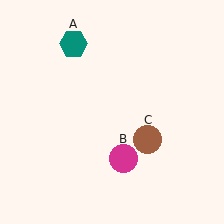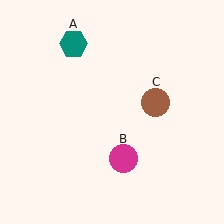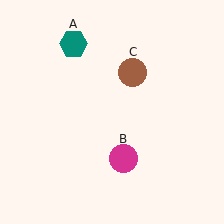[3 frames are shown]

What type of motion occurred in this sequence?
The brown circle (object C) rotated counterclockwise around the center of the scene.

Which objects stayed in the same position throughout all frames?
Teal hexagon (object A) and magenta circle (object B) remained stationary.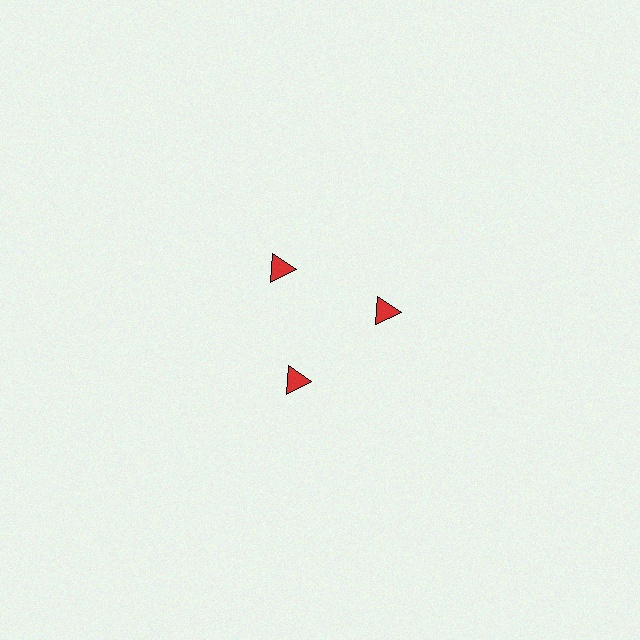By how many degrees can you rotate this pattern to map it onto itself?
The pattern maps onto itself every 120 degrees of rotation.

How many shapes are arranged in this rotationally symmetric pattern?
There are 3 shapes, arranged in 3 groups of 1.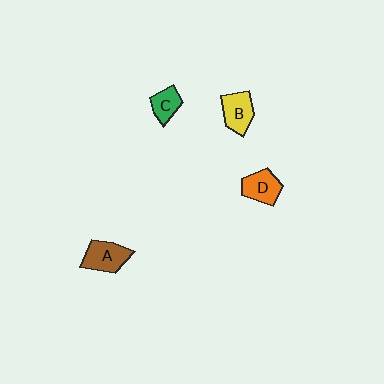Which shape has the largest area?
Shape A (brown).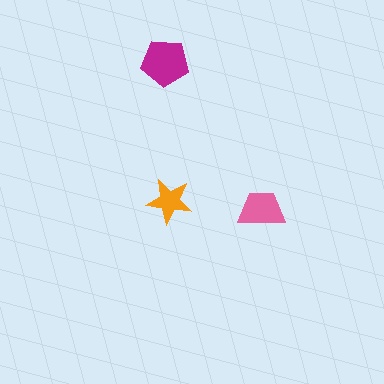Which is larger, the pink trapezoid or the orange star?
The pink trapezoid.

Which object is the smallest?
The orange star.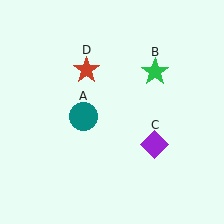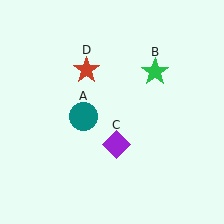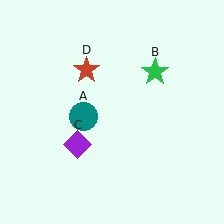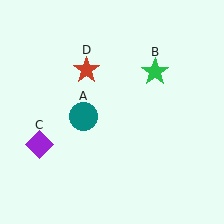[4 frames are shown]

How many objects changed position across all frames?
1 object changed position: purple diamond (object C).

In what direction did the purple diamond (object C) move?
The purple diamond (object C) moved left.